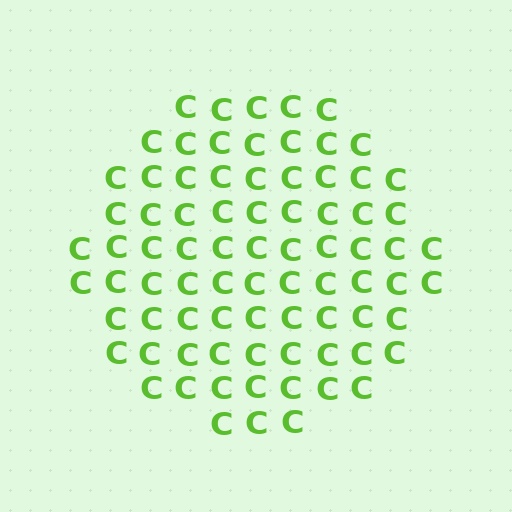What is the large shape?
The large shape is a circle.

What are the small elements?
The small elements are letter C's.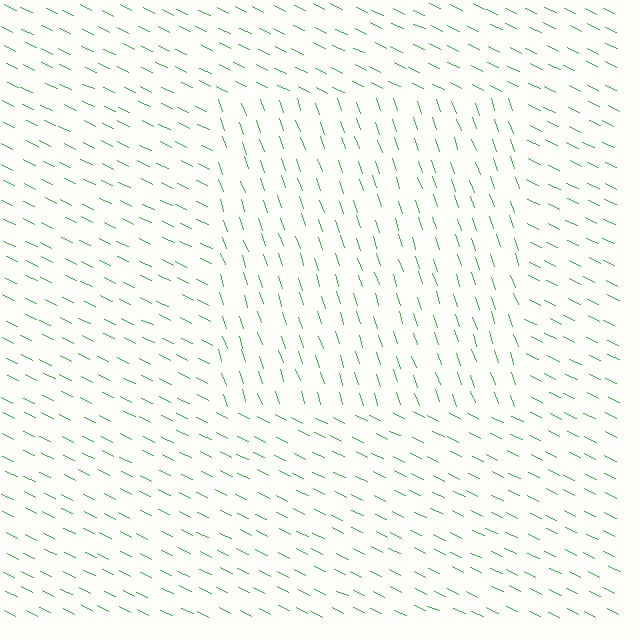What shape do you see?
I see a rectangle.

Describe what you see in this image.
The image is filled with small green line segments. A rectangle region in the image has lines oriented differently from the surrounding lines, creating a visible texture boundary.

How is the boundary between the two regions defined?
The boundary is defined purely by a change in line orientation (approximately 45 degrees difference). All lines are the same color and thickness.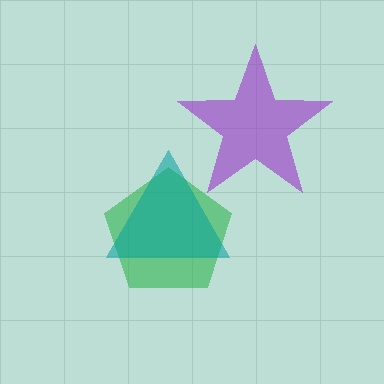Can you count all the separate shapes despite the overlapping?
Yes, there are 3 separate shapes.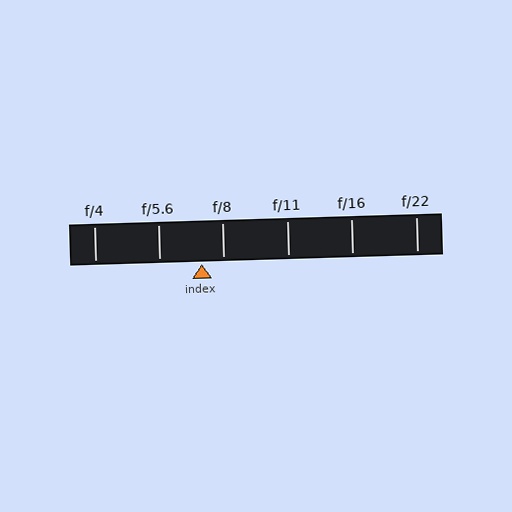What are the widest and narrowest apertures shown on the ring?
The widest aperture shown is f/4 and the narrowest is f/22.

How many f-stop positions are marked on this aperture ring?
There are 6 f-stop positions marked.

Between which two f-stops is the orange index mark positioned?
The index mark is between f/5.6 and f/8.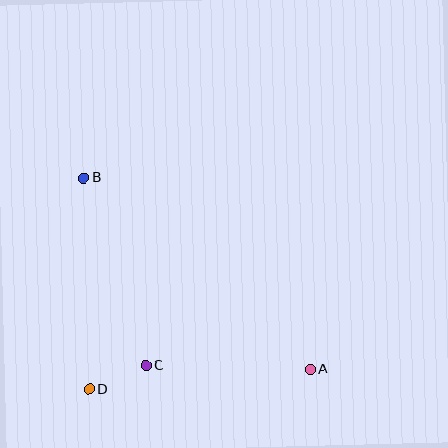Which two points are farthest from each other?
Points A and B are farthest from each other.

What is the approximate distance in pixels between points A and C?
The distance between A and C is approximately 164 pixels.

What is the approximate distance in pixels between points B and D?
The distance between B and D is approximately 212 pixels.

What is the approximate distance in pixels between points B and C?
The distance between B and C is approximately 198 pixels.